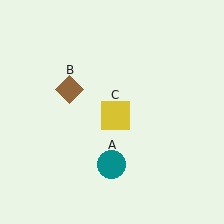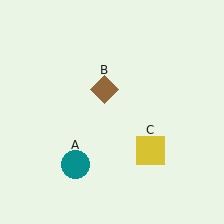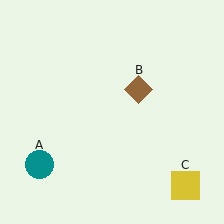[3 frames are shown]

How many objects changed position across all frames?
3 objects changed position: teal circle (object A), brown diamond (object B), yellow square (object C).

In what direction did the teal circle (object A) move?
The teal circle (object A) moved left.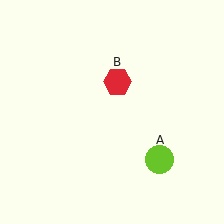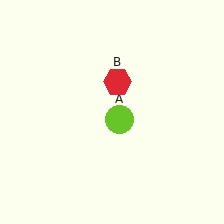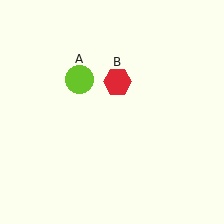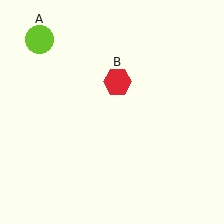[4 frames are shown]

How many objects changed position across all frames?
1 object changed position: lime circle (object A).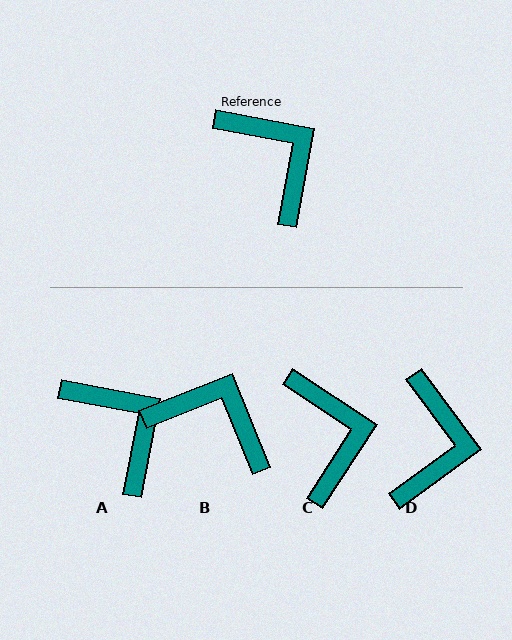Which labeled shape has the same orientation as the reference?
A.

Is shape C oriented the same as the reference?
No, it is off by about 22 degrees.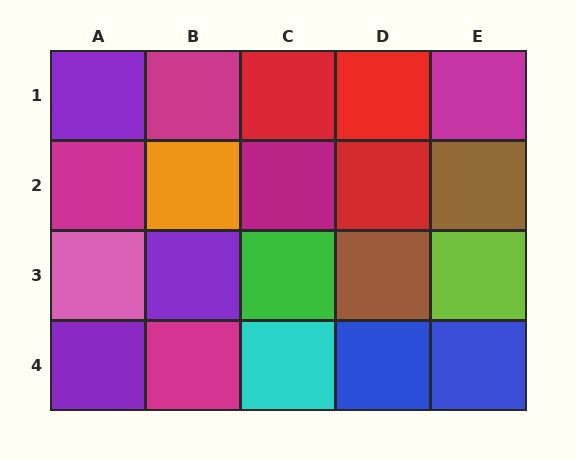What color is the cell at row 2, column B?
Orange.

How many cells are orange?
1 cell is orange.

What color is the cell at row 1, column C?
Red.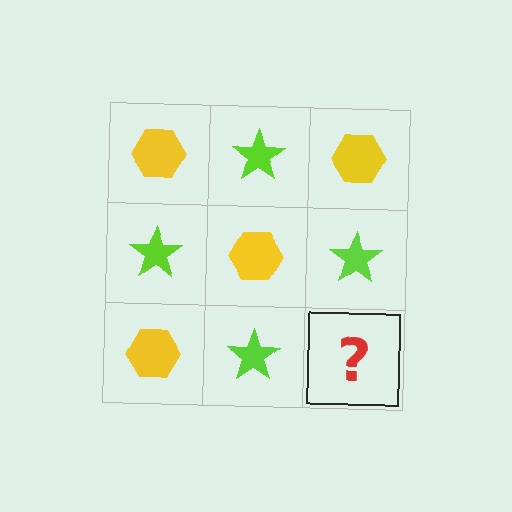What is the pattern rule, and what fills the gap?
The rule is that it alternates yellow hexagon and lime star in a checkerboard pattern. The gap should be filled with a yellow hexagon.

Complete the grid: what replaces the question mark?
The question mark should be replaced with a yellow hexagon.